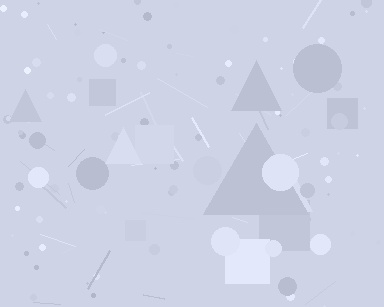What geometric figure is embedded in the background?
A triangle is embedded in the background.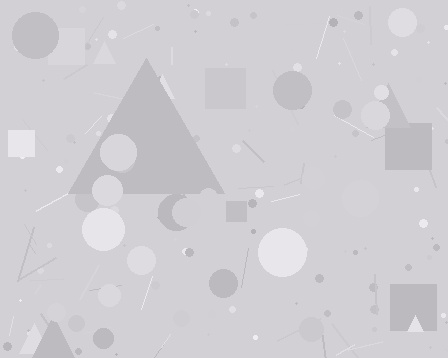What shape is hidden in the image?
A triangle is hidden in the image.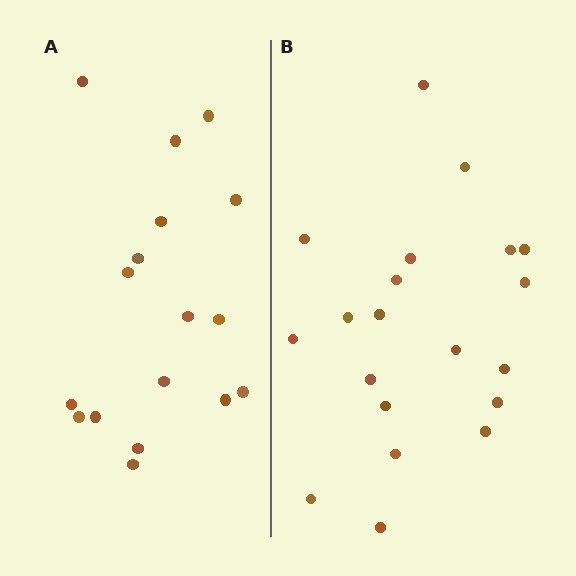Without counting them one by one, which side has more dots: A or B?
Region B (the right region) has more dots.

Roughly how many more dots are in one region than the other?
Region B has just a few more — roughly 2 or 3 more dots than region A.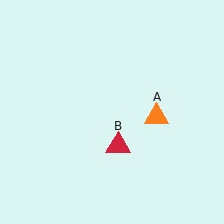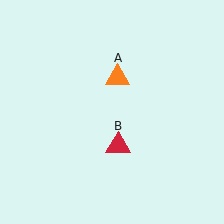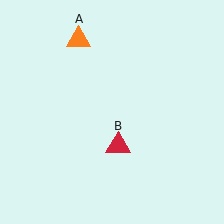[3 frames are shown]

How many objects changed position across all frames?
1 object changed position: orange triangle (object A).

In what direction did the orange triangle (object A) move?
The orange triangle (object A) moved up and to the left.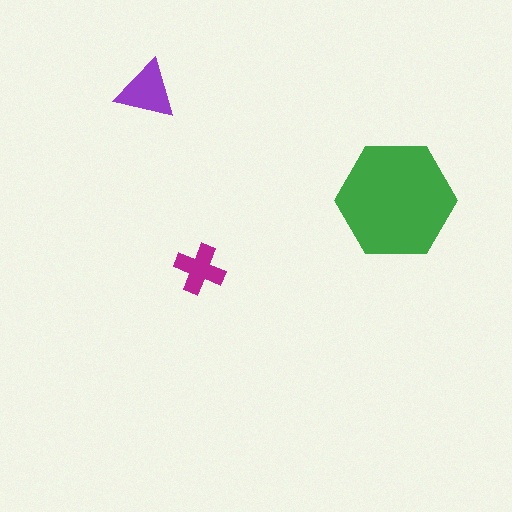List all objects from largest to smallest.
The green hexagon, the purple triangle, the magenta cross.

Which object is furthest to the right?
The green hexagon is rightmost.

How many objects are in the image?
There are 3 objects in the image.